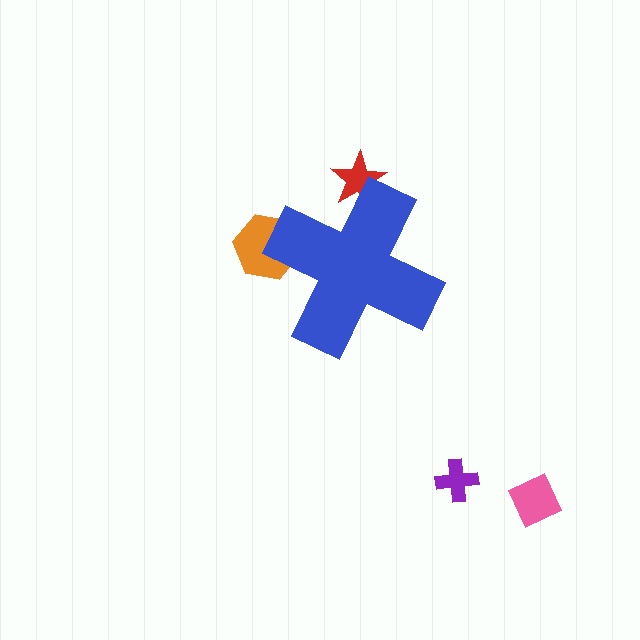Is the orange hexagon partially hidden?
Yes, the orange hexagon is partially hidden behind the blue cross.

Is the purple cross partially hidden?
No, the purple cross is fully visible.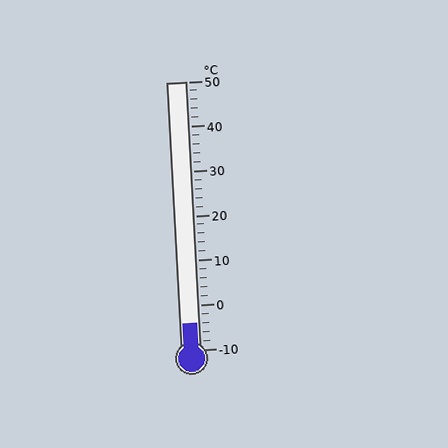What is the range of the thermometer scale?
The thermometer scale ranges from -10°C to 50°C.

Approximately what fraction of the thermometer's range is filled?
The thermometer is filled to approximately 10% of its range.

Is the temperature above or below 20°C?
The temperature is below 20°C.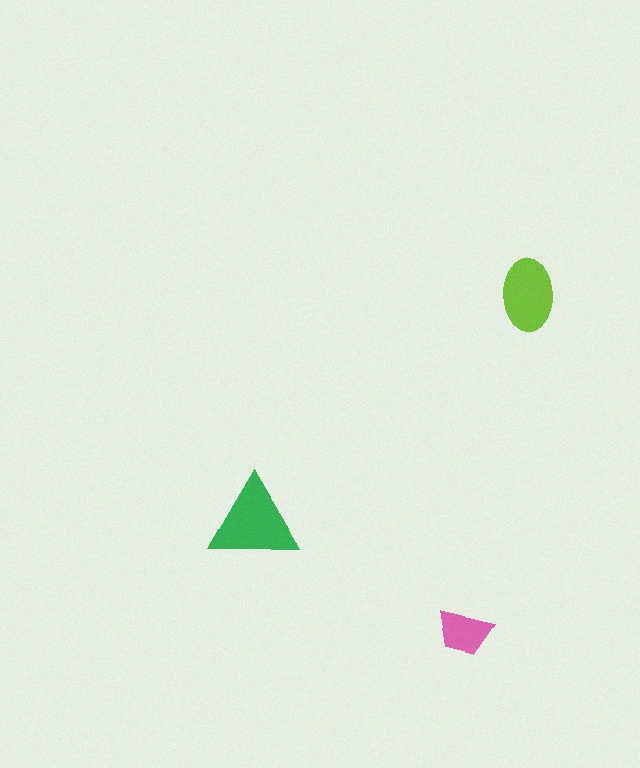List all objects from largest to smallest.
The green triangle, the lime ellipse, the pink trapezoid.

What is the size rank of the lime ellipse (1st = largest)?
2nd.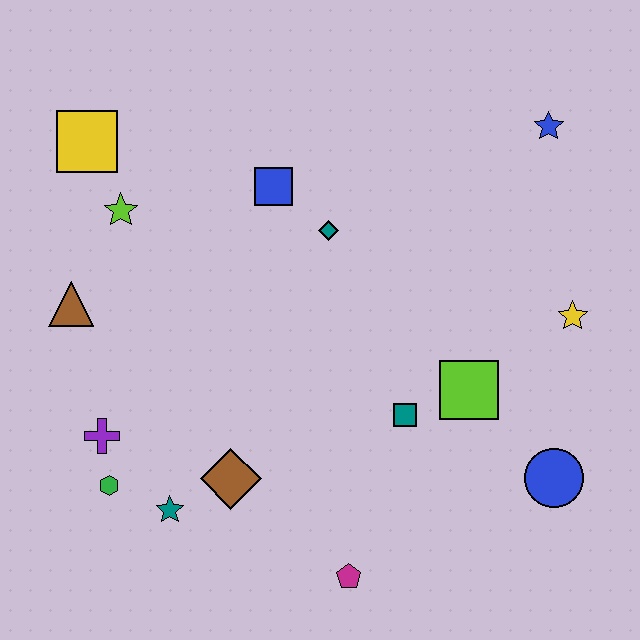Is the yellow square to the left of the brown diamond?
Yes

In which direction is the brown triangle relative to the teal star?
The brown triangle is above the teal star.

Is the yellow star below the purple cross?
No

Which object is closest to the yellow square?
The lime star is closest to the yellow square.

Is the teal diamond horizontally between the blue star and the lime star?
Yes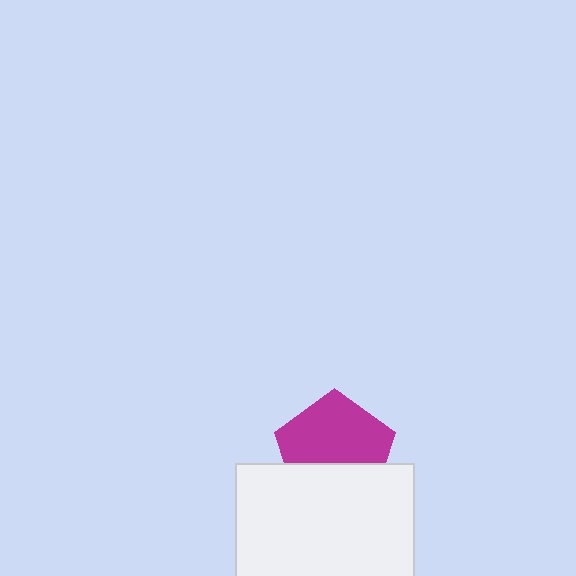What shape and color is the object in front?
The object in front is a white rectangle.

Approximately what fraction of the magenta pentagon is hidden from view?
Roughly 37% of the magenta pentagon is hidden behind the white rectangle.